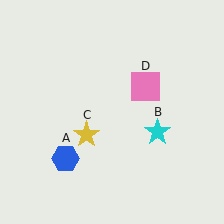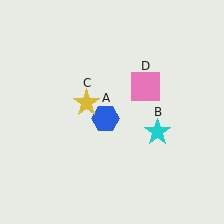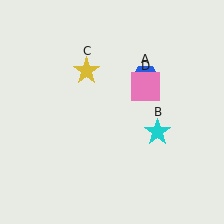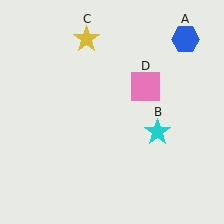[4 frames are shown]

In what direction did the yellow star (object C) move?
The yellow star (object C) moved up.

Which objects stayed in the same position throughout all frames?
Cyan star (object B) and pink square (object D) remained stationary.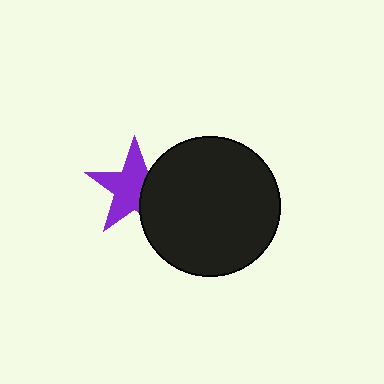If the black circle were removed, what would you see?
You would see the complete purple star.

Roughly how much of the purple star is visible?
Most of it is visible (roughly 65%).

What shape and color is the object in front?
The object in front is a black circle.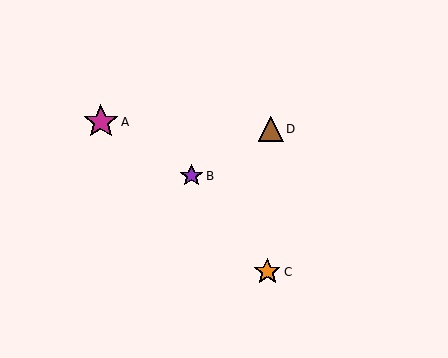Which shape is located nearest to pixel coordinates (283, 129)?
The brown triangle (labeled D) at (271, 129) is nearest to that location.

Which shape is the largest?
The magenta star (labeled A) is the largest.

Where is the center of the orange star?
The center of the orange star is at (267, 272).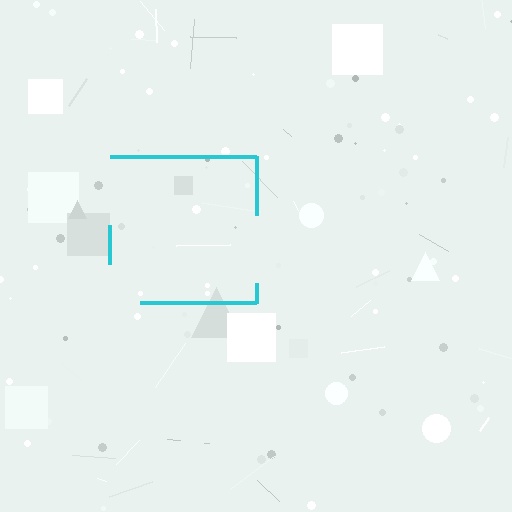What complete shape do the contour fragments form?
The contour fragments form a square.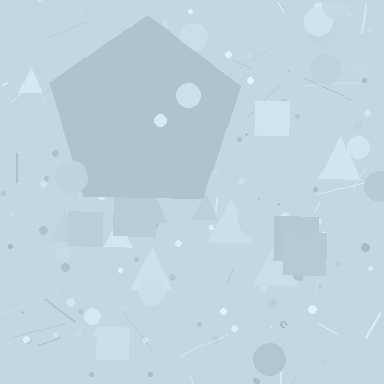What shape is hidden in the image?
A pentagon is hidden in the image.